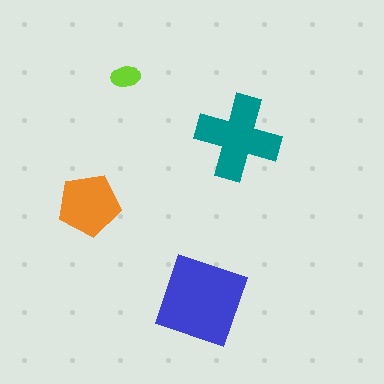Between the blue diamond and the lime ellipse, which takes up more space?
The blue diamond.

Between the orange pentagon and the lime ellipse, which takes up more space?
The orange pentagon.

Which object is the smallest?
The lime ellipse.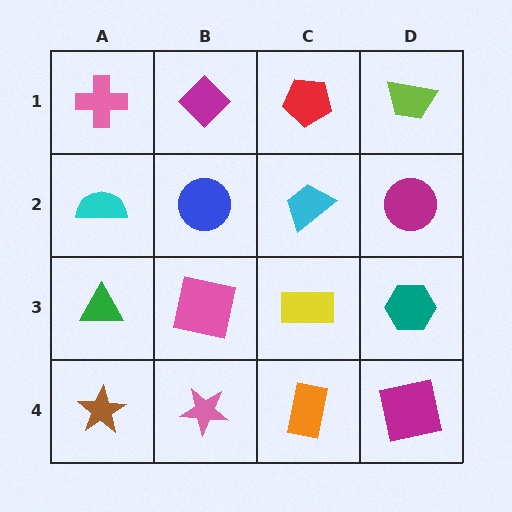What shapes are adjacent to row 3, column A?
A cyan semicircle (row 2, column A), a brown star (row 4, column A), a pink square (row 3, column B).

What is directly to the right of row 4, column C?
A magenta square.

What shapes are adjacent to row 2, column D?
A lime trapezoid (row 1, column D), a teal hexagon (row 3, column D), a cyan trapezoid (row 2, column C).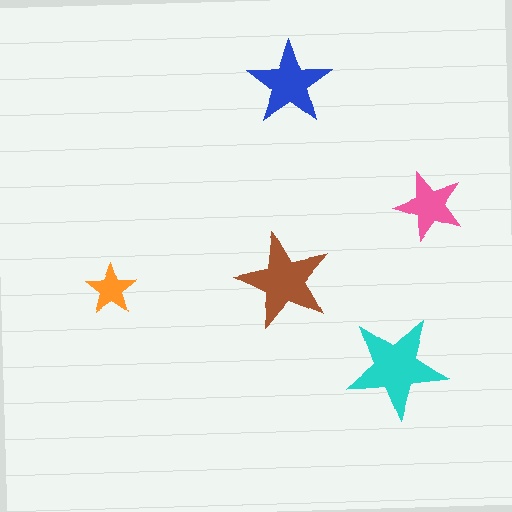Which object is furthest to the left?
The orange star is leftmost.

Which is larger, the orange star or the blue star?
The blue one.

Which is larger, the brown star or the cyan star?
The cyan one.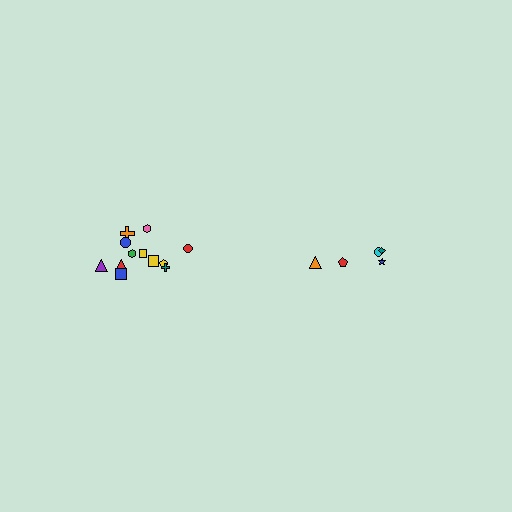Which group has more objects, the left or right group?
The left group.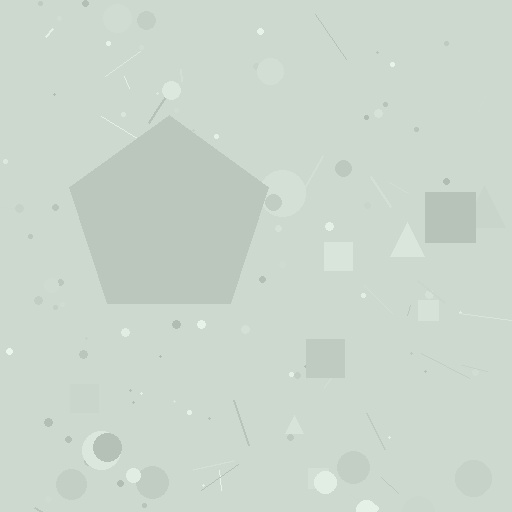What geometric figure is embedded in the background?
A pentagon is embedded in the background.